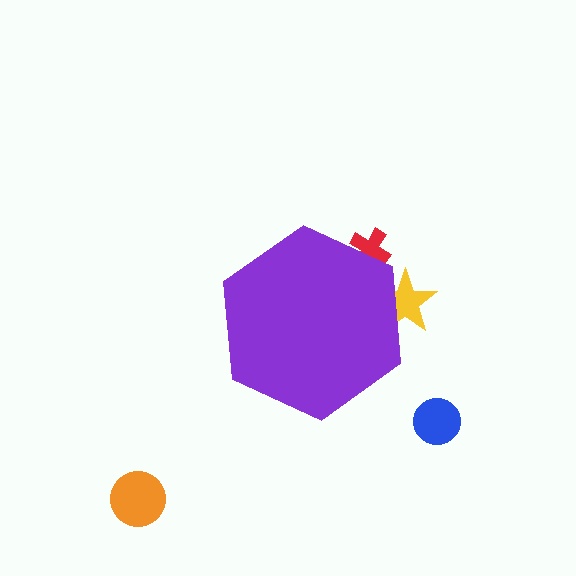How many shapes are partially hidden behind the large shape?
2 shapes are partially hidden.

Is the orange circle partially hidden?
No, the orange circle is fully visible.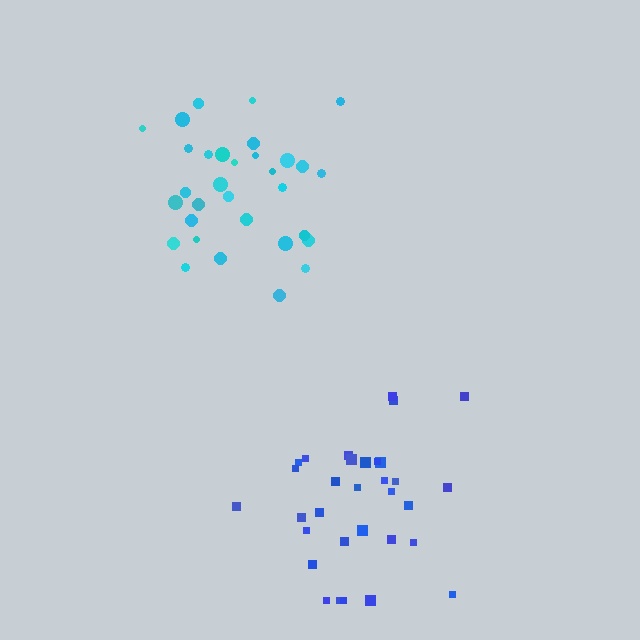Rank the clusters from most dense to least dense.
cyan, blue.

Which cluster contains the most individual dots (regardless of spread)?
Cyan (33).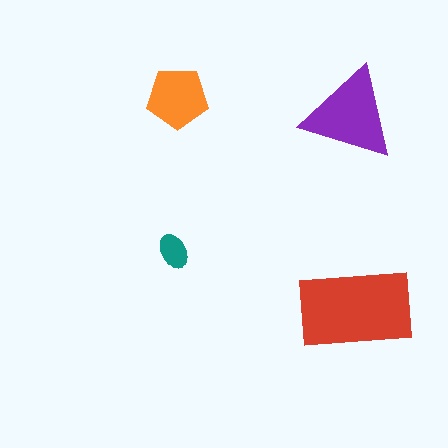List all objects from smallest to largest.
The teal ellipse, the orange pentagon, the purple triangle, the red rectangle.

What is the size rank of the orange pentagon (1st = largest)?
3rd.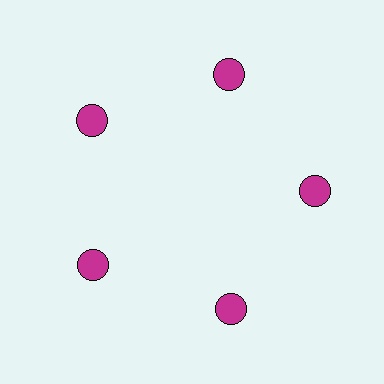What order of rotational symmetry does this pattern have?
This pattern has 5-fold rotational symmetry.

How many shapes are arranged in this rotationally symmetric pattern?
There are 5 shapes, arranged in 5 groups of 1.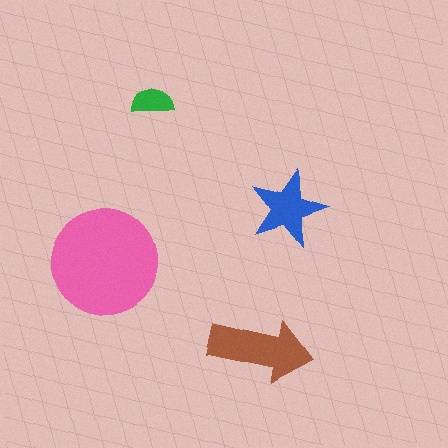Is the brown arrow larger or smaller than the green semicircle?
Larger.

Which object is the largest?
The pink circle.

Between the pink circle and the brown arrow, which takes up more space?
The pink circle.